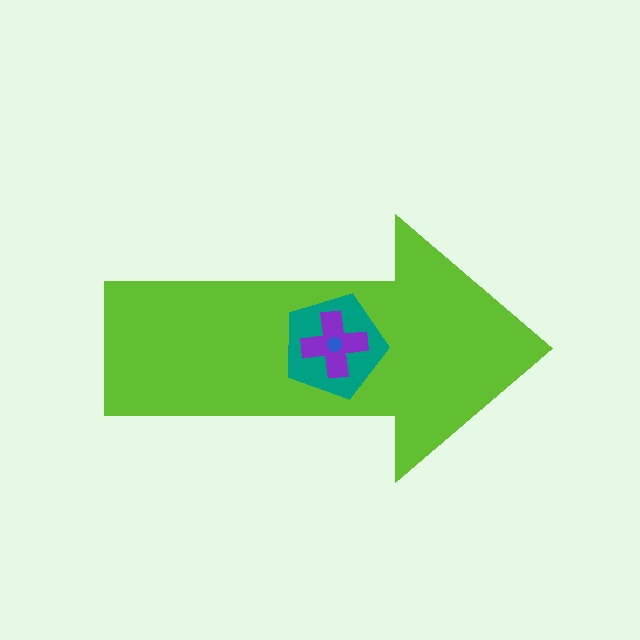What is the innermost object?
The blue circle.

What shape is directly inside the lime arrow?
The teal pentagon.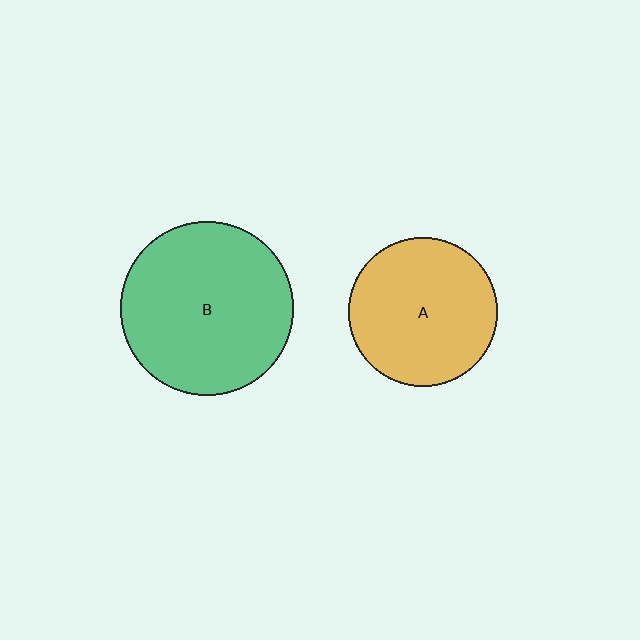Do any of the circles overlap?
No, none of the circles overlap.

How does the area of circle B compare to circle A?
Approximately 1.4 times.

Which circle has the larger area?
Circle B (green).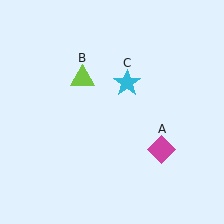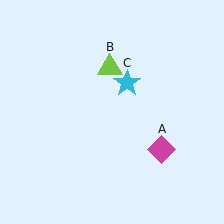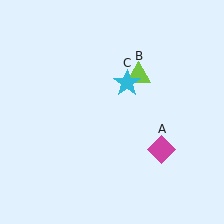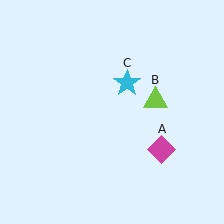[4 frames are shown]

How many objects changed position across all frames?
1 object changed position: lime triangle (object B).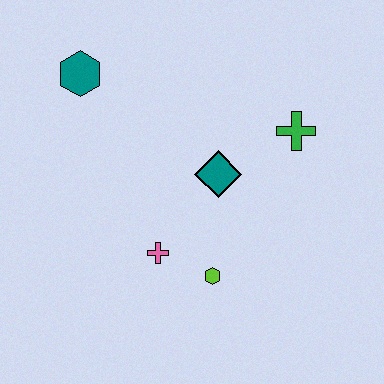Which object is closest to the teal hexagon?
The teal diamond is closest to the teal hexagon.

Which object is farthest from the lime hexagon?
The teal hexagon is farthest from the lime hexagon.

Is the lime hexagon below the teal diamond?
Yes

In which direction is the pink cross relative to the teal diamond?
The pink cross is below the teal diamond.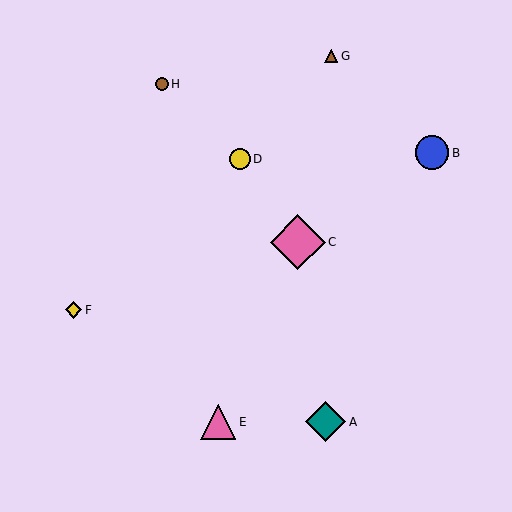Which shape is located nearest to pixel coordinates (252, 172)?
The yellow circle (labeled D) at (240, 159) is nearest to that location.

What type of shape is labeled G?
Shape G is a brown triangle.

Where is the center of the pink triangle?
The center of the pink triangle is at (218, 422).